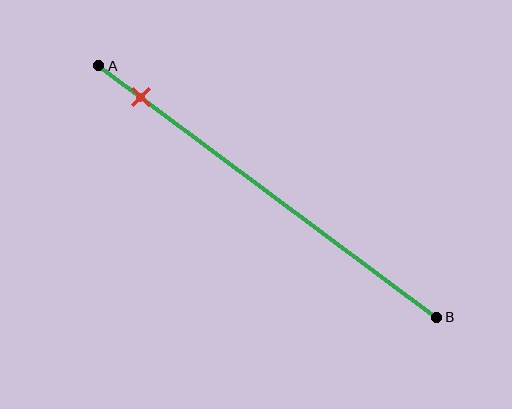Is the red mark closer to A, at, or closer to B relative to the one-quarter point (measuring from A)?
The red mark is closer to point A than the one-quarter point of segment AB.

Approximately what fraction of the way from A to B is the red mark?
The red mark is approximately 10% of the way from A to B.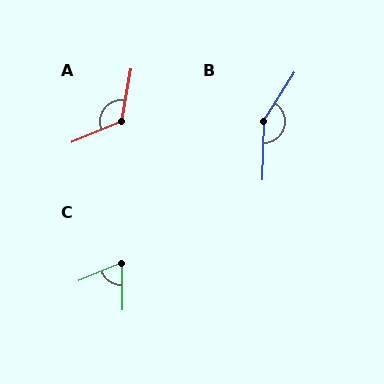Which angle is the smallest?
C, at approximately 67 degrees.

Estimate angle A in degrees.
Approximately 124 degrees.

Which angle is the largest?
B, at approximately 149 degrees.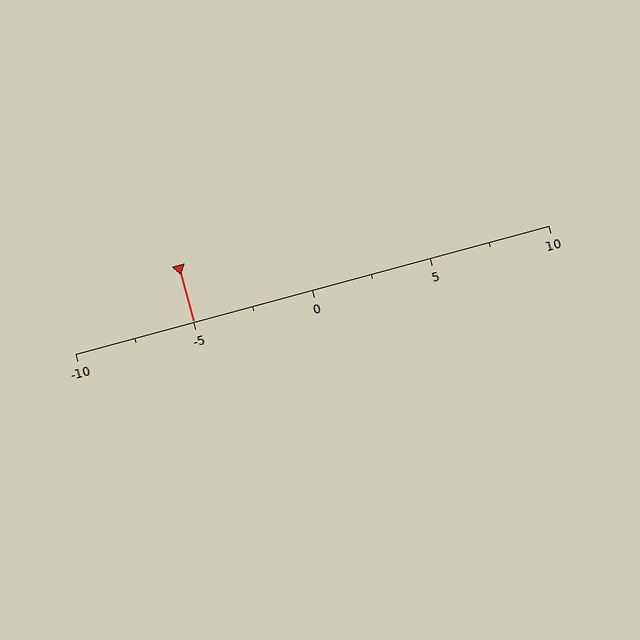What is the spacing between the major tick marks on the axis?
The major ticks are spaced 5 apart.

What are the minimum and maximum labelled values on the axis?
The axis runs from -10 to 10.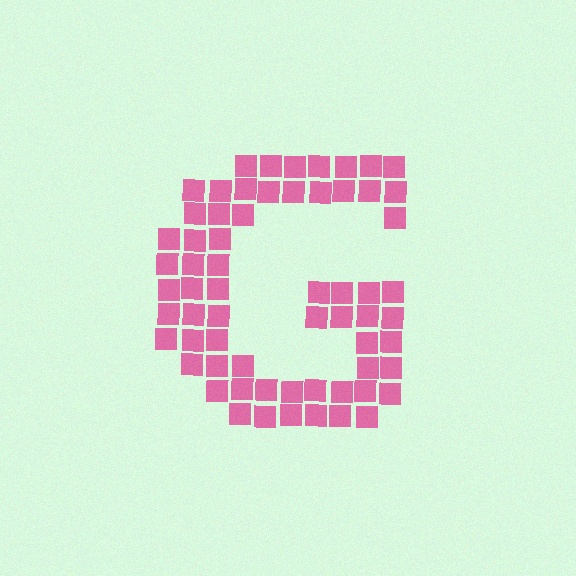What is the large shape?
The large shape is the letter G.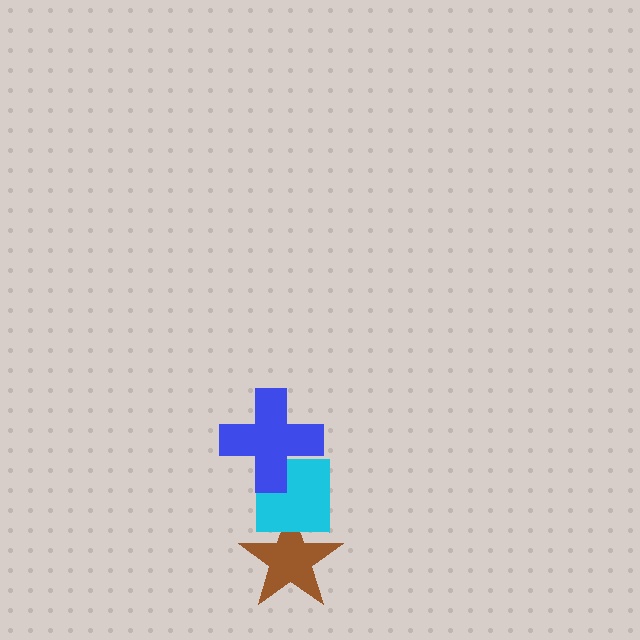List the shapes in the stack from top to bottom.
From top to bottom: the blue cross, the cyan square, the brown star.